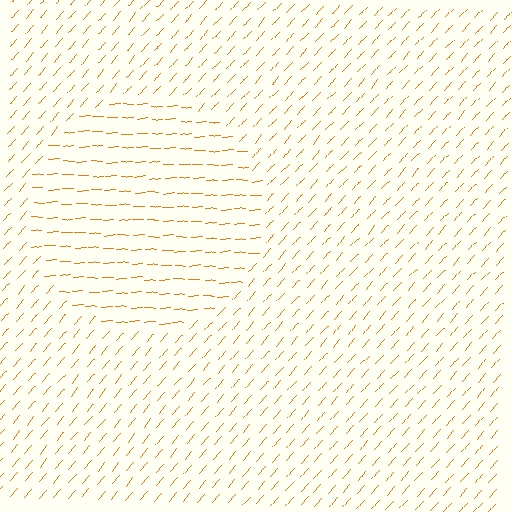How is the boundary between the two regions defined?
The boundary is defined purely by a change in line orientation (approximately 45 degrees difference). All lines are the same color and thickness.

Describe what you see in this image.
The image is filled with small orange line segments. A circle region in the image has lines oriented differently from the surrounding lines, creating a visible texture boundary.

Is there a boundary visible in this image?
Yes, there is a texture boundary formed by a change in line orientation.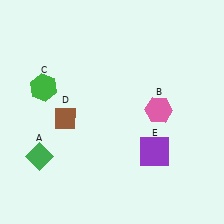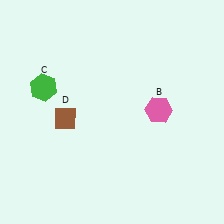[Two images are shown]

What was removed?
The green diamond (A), the purple square (E) were removed in Image 2.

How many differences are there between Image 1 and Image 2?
There are 2 differences between the two images.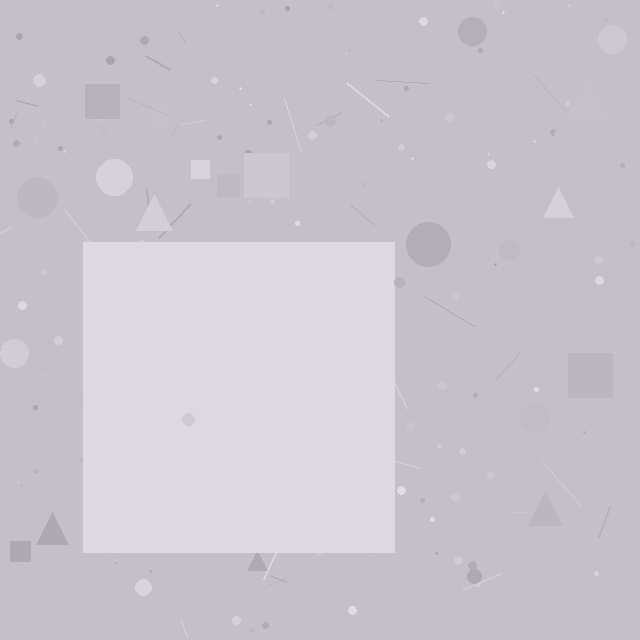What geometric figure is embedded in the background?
A square is embedded in the background.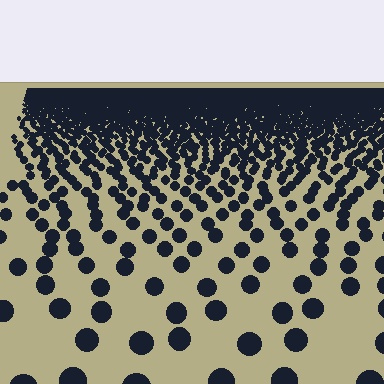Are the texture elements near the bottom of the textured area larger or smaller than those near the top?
Larger. Near the bottom, elements are closer to the viewer and appear at a bigger on-screen size.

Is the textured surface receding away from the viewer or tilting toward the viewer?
The surface is receding away from the viewer. Texture elements get smaller and denser toward the top.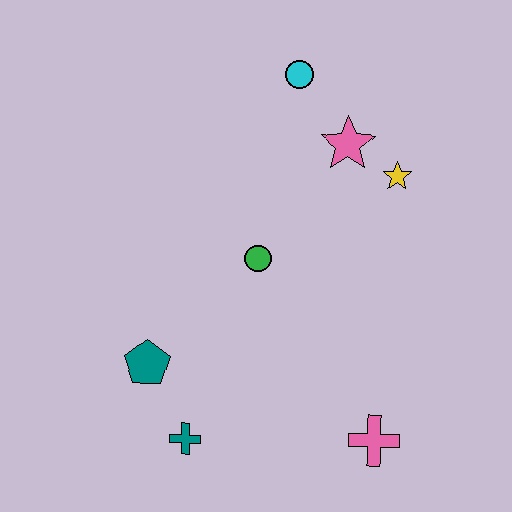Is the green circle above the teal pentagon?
Yes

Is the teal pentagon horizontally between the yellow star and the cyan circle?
No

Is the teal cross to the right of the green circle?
No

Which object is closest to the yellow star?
The pink star is closest to the yellow star.